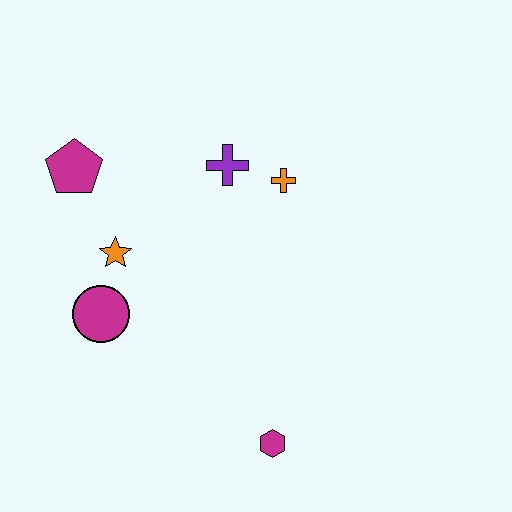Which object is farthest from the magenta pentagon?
The magenta hexagon is farthest from the magenta pentagon.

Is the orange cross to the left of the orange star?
No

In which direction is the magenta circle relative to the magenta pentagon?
The magenta circle is below the magenta pentagon.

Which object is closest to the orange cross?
The purple cross is closest to the orange cross.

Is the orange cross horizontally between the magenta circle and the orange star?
No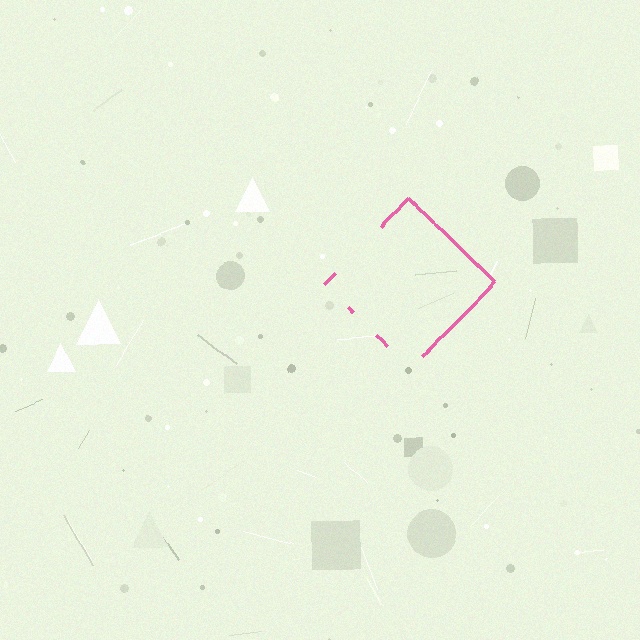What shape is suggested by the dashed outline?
The dashed outline suggests a diamond.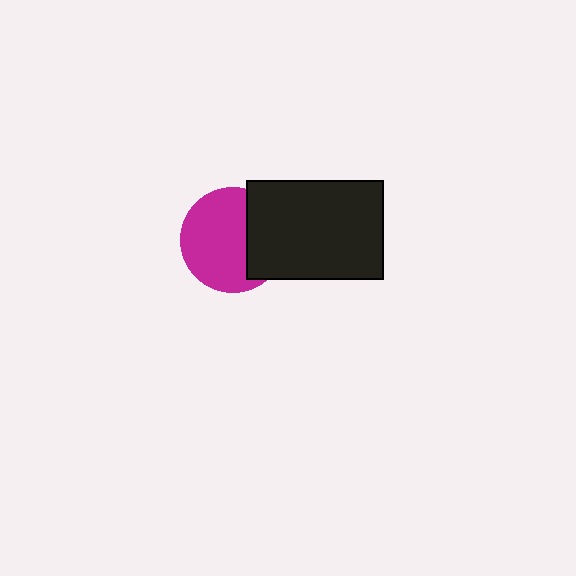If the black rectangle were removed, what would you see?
You would see the complete magenta circle.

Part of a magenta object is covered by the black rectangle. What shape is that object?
It is a circle.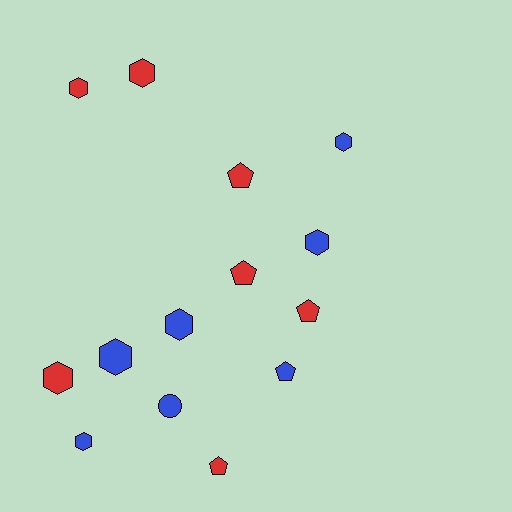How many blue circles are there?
There is 1 blue circle.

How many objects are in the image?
There are 14 objects.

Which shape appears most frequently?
Hexagon, with 8 objects.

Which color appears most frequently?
Red, with 7 objects.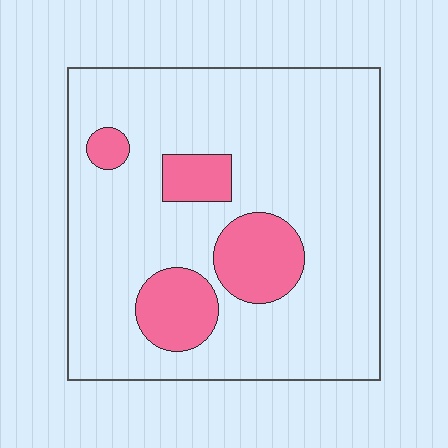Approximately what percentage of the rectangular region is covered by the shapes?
Approximately 15%.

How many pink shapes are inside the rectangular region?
4.